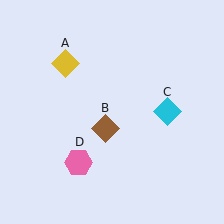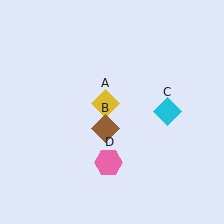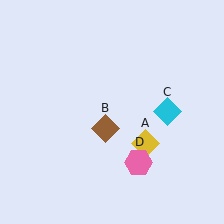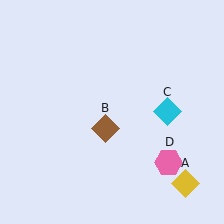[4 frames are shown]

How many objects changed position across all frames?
2 objects changed position: yellow diamond (object A), pink hexagon (object D).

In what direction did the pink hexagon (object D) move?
The pink hexagon (object D) moved right.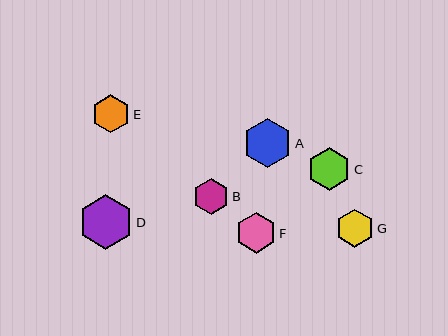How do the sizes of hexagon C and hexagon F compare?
Hexagon C and hexagon F are approximately the same size.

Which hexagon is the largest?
Hexagon D is the largest with a size of approximately 55 pixels.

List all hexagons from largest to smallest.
From largest to smallest: D, A, C, F, G, E, B.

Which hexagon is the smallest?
Hexagon B is the smallest with a size of approximately 36 pixels.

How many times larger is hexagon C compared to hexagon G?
Hexagon C is approximately 1.1 times the size of hexagon G.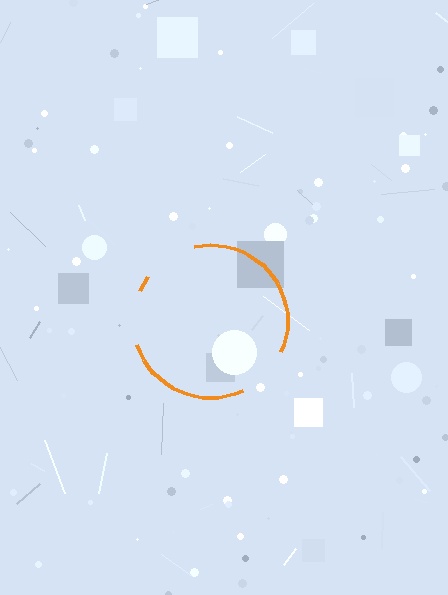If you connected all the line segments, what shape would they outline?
They would outline a circle.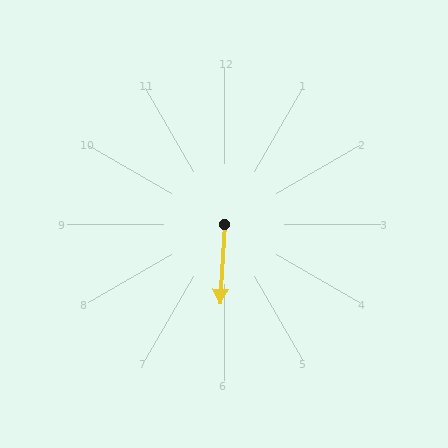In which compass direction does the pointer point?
South.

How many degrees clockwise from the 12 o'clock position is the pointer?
Approximately 183 degrees.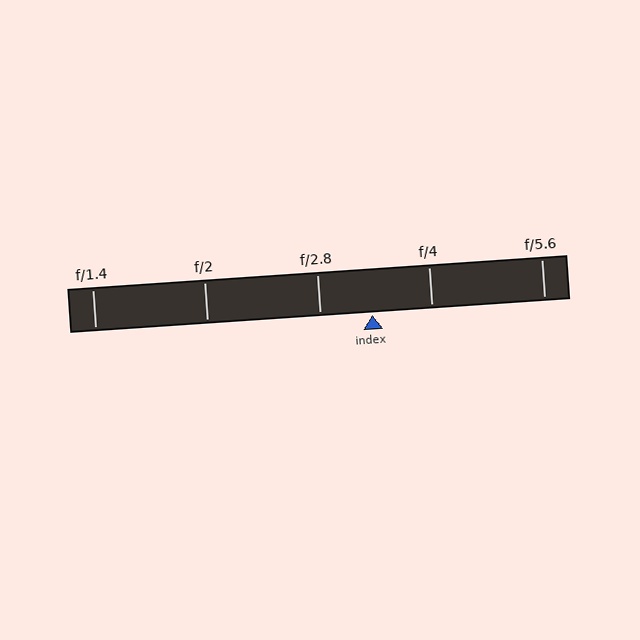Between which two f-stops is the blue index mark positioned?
The index mark is between f/2.8 and f/4.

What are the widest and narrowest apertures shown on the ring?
The widest aperture shown is f/1.4 and the narrowest is f/5.6.